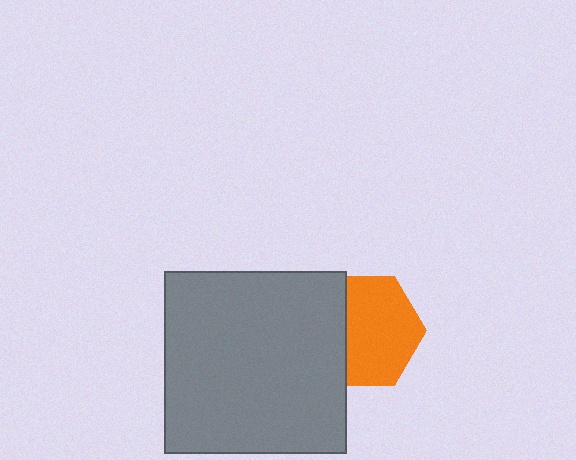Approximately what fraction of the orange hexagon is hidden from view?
Roughly 33% of the orange hexagon is hidden behind the gray square.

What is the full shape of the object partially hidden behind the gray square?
The partially hidden object is an orange hexagon.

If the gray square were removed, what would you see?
You would see the complete orange hexagon.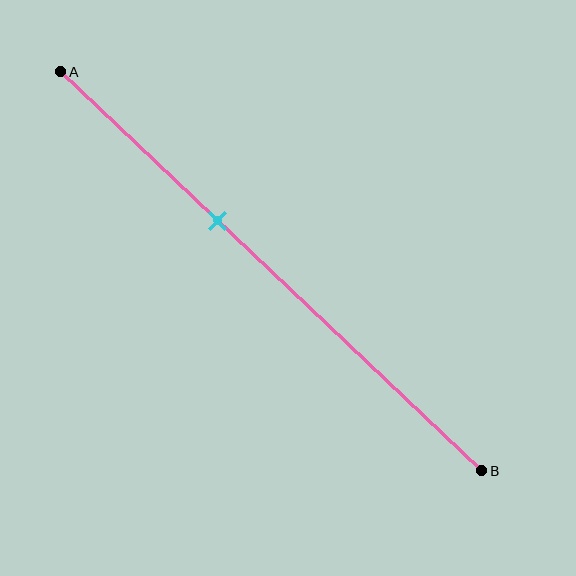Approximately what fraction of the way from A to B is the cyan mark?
The cyan mark is approximately 35% of the way from A to B.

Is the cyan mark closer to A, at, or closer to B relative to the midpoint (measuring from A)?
The cyan mark is closer to point A than the midpoint of segment AB.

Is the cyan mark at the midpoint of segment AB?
No, the mark is at about 35% from A, not at the 50% midpoint.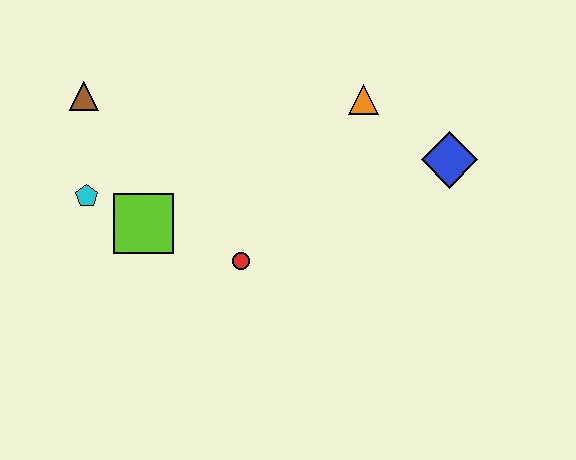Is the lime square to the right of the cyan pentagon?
Yes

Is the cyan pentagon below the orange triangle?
Yes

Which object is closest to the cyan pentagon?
The lime square is closest to the cyan pentagon.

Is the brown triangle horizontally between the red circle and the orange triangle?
No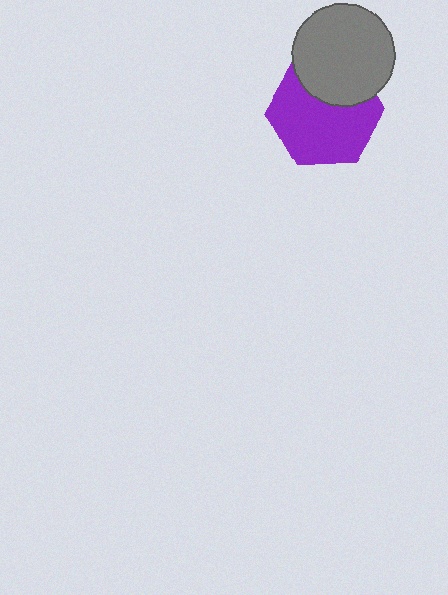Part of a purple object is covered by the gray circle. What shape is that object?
It is a hexagon.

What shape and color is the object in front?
The object in front is a gray circle.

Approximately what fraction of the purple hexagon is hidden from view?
Roughly 31% of the purple hexagon is hidden behind the gray circle.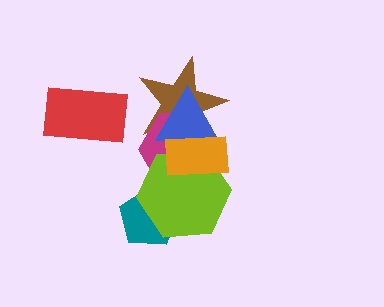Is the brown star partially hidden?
Yes, it is partially covered by another shape.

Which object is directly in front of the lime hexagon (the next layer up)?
The blue triangle is directly in front of the lime hexagon.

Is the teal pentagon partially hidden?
Yes, it is partially covered by another shape.